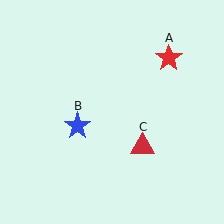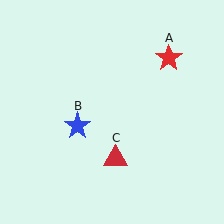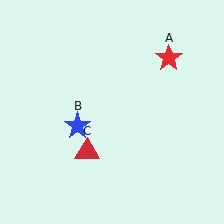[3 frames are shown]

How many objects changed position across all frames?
1 object changed position: red triangle (object C).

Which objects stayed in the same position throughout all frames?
Red star (object A) and blue star (object B) remained stationary.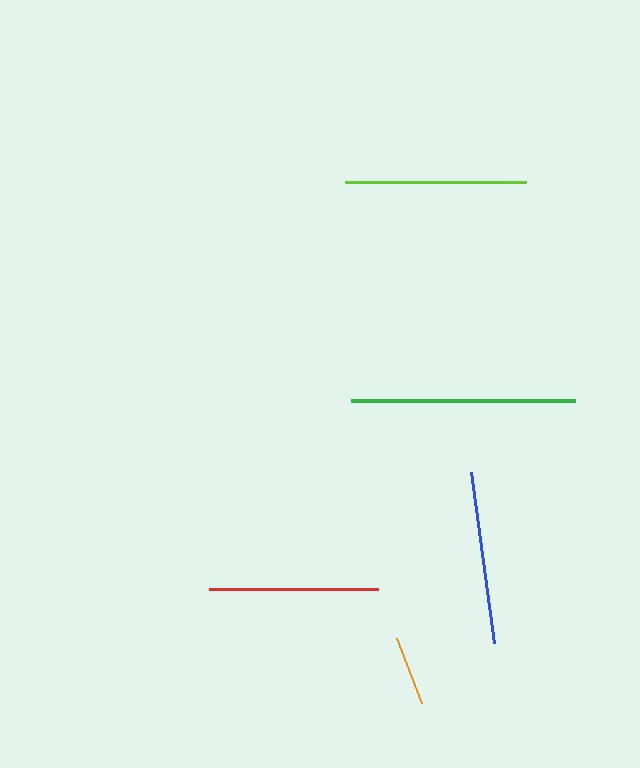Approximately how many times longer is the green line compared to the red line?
The green line is approximately 1.3 times the length of the red line.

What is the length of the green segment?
The green segment is approximately 224 pixels long.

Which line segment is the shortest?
The orange line is the shortest at approximately 69 pixels.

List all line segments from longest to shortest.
From longest to shortest: green, lime, blue, red, orange.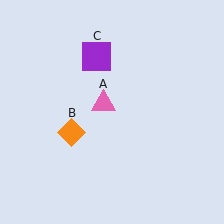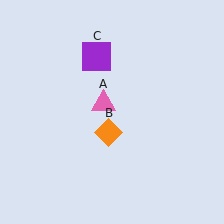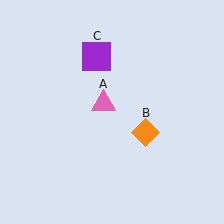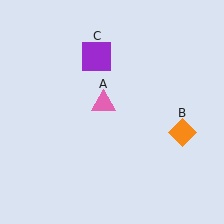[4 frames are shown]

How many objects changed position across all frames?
1 object changed position: orange diamond (object B).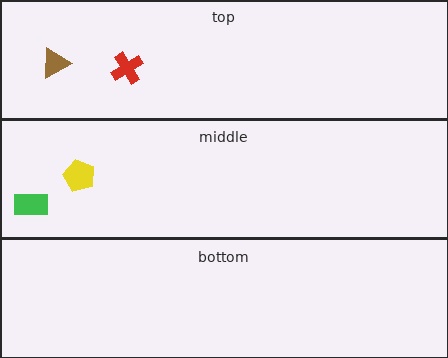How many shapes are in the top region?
2.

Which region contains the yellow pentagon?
The middle region.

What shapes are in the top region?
The red cross, the brown triangle.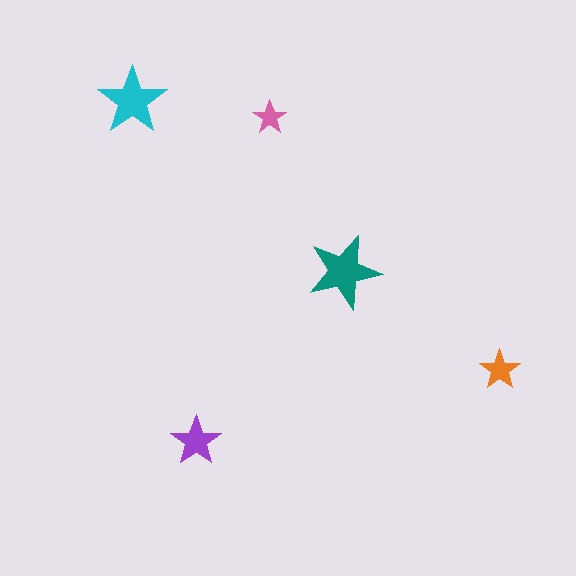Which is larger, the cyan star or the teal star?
The teal one.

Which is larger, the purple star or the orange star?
The purple one.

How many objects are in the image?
There are 5 objects in the image.